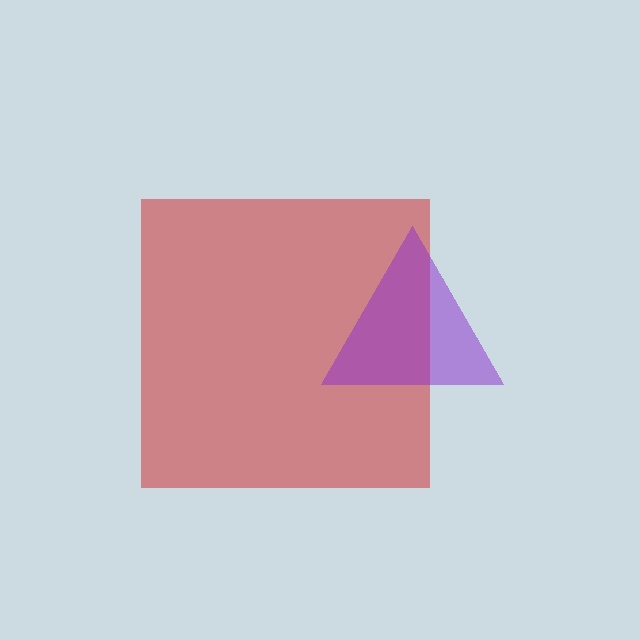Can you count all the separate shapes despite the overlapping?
Yes, there are 2 separate shapes.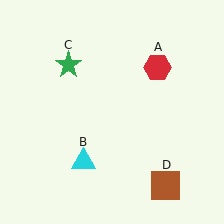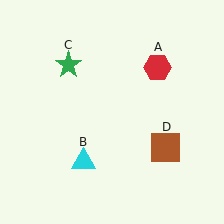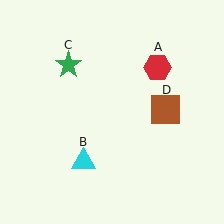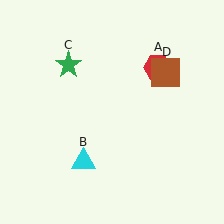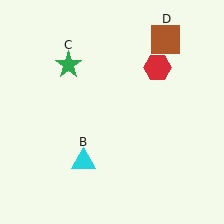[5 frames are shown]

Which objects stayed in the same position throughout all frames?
Red hexagon (object A) and cyan triangle (object B) and green star (object C) remained stationary.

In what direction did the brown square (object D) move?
The brown square (object D) moved up.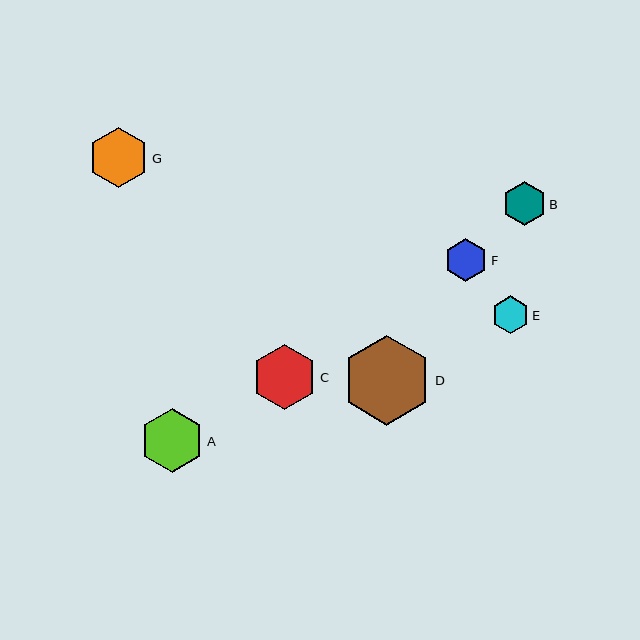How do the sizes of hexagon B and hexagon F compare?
Hexagon B and hexagon F are approximately the same size.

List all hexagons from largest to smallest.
From largest to smallest: D, C, A, G, B, F, E.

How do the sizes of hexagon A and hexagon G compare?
Hexagon A and hexagon G are approximately the same size.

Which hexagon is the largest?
Hexagon D is the largest with a size of approximately 90 pixels.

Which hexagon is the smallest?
Hexagon E is the smallest with a size of approximately 38 pixels.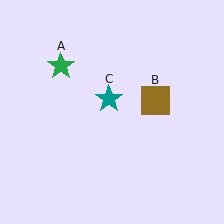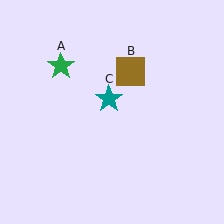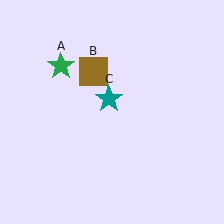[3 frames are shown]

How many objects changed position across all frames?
1 object changed position: brown square (object B).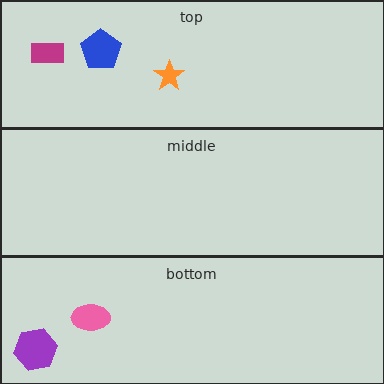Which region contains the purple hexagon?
The bottom region.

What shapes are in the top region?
The blue pentagon, the orange star, the magenta rectangle.